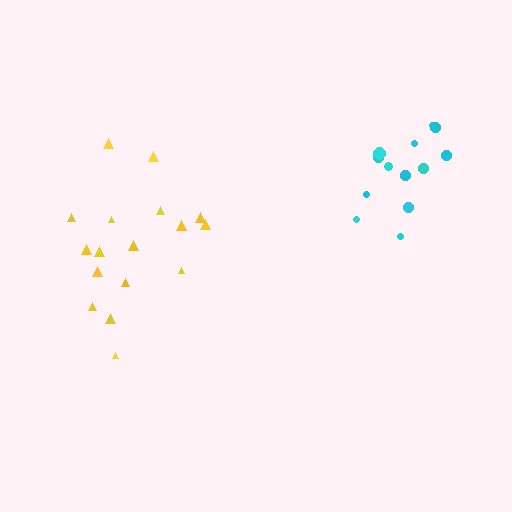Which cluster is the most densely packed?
Cyan.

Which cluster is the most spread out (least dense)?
Yellow.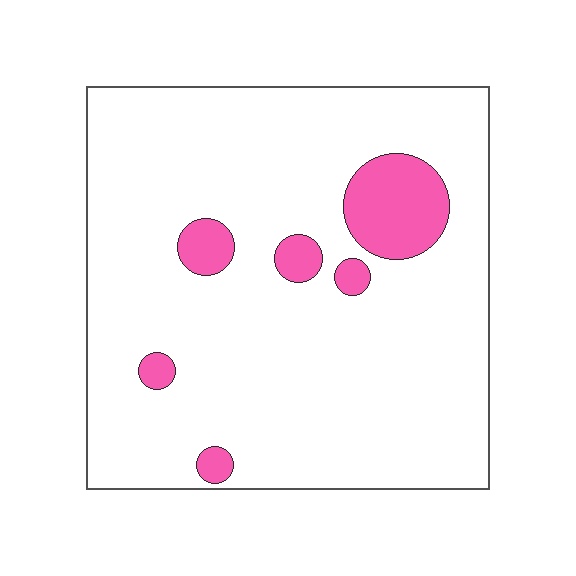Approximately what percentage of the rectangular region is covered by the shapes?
Approximately 10%.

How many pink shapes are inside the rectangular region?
6.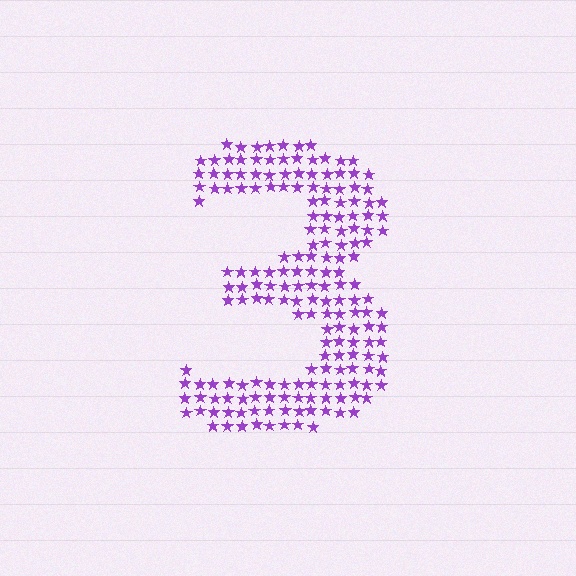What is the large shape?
The large shape is the digit 3.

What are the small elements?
The small elements are stars.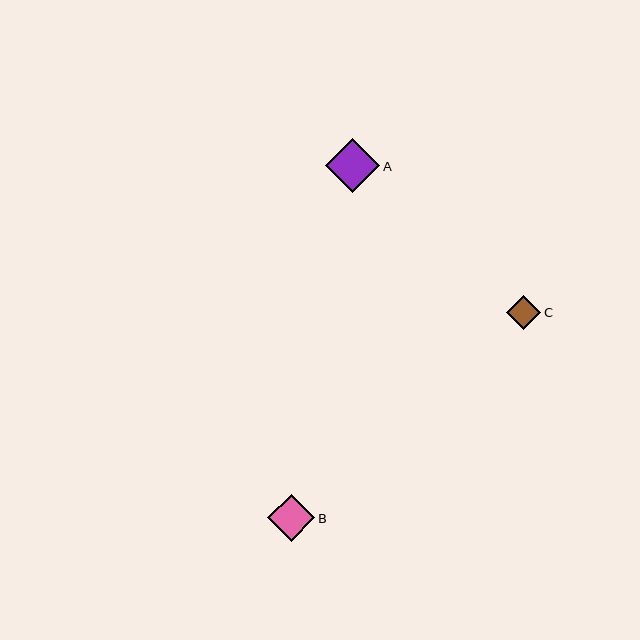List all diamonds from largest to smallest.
From largest to smallest: A, B, C.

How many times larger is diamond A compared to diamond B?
Diamond A is approximately 1.2 times the size of diamond B.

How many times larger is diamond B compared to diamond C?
Diamond B is approximately 1.4 times the size of diamond C.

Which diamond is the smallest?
Diamond C is the smallest with a size of approximately 34 pixels.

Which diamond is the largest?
Diamond A is the largest with a size of approximately 55 pixels.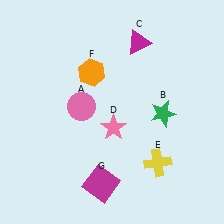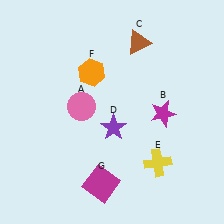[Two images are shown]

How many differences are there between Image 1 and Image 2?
There are 3 differences between the two images.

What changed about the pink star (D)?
In Image 1, D is pink. In Image 2, it changed to purple.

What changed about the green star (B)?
In Image 1, B is green. In Image 2, it changed to magenta.